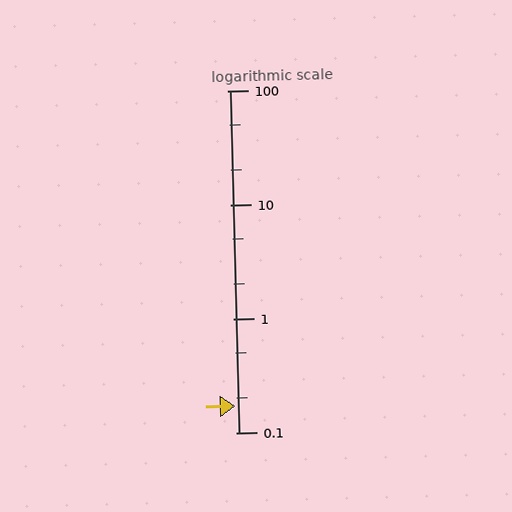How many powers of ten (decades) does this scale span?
The scale spans 3 decades, from 0.1 to 100.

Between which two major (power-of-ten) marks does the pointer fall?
The pointer is between 0.1 and 1.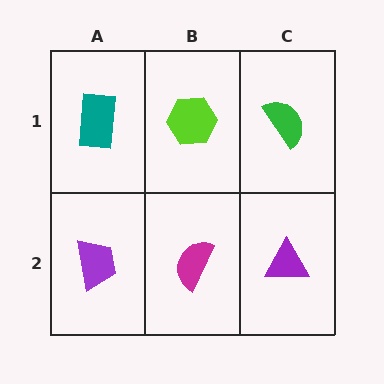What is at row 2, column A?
A purple trapezoid.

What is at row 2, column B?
A magenta semicircle.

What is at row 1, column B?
A lime hexagon.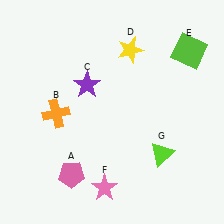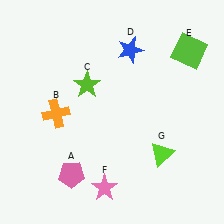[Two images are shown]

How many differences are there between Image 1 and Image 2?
There are 2 differences between the two images.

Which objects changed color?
C changed from purple to lime. D changed from yellow to blue.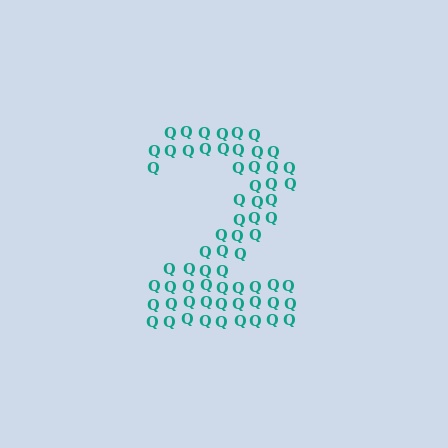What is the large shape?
The large shape is the digit 2.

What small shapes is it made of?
It is made of small letter Q's.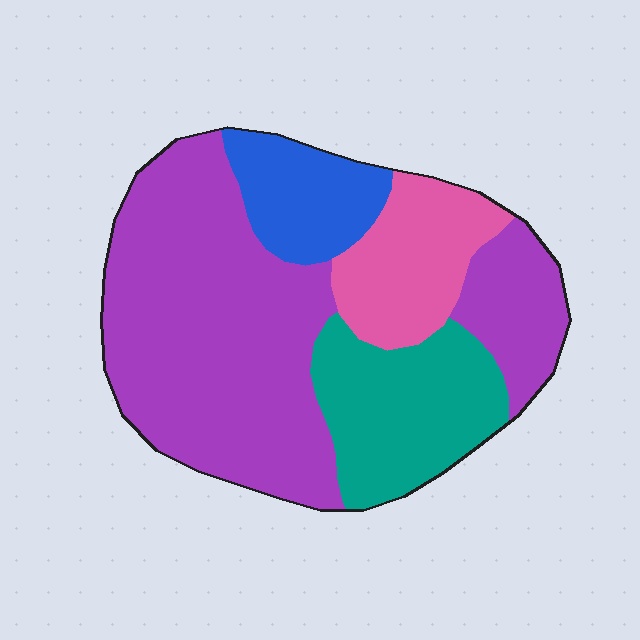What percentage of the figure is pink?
Pink takes up less than a sixth of the figure.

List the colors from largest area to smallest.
From largest to smallest: purple, teal, pink, blue.